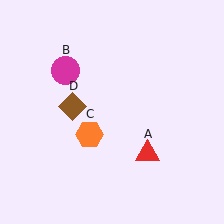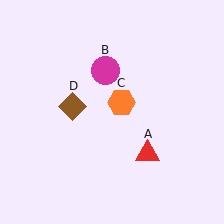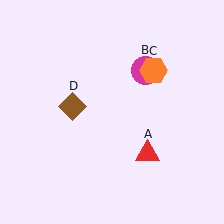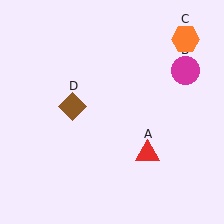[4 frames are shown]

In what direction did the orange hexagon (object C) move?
The orange hexagon (object C) moved up and to the right.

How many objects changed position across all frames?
2 objects changed position: magenta circle (object B), orange hexagon (object C).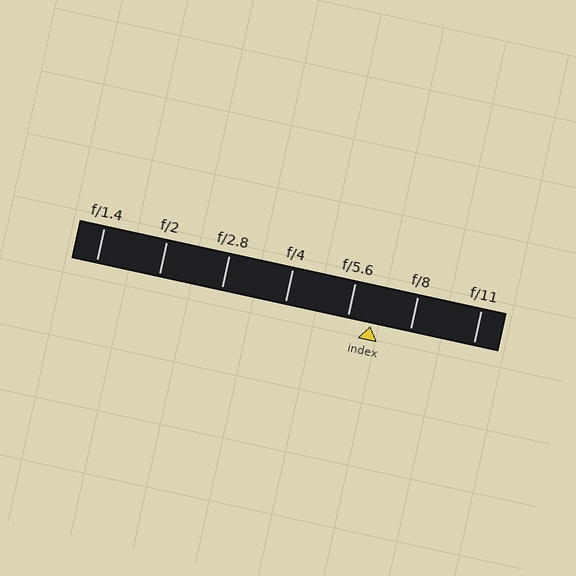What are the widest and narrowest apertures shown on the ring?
The widest aperture shown is f/1.4 and the narrowest is f/11.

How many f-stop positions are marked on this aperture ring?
There are 7 f-stop positions marked.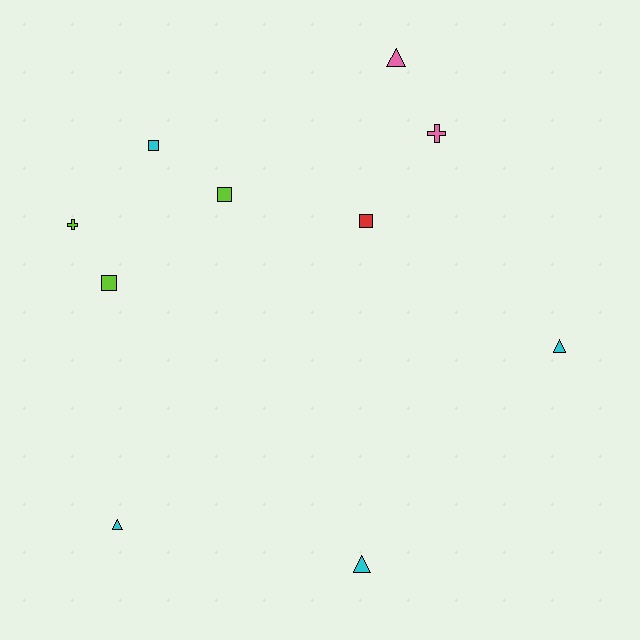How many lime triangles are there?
There are no lime triangles.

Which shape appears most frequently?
Triangle, with 4 objects.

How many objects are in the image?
There are 10 objects.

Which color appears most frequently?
Cyan, with 4 objects.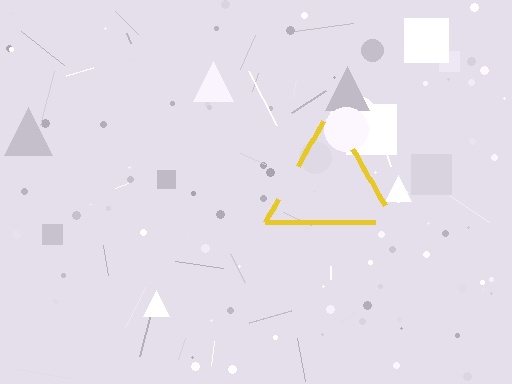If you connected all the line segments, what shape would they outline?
They would outline a triangle.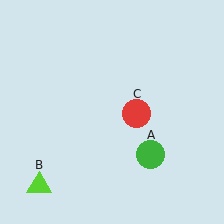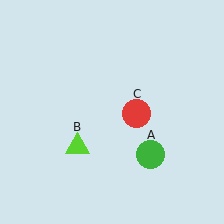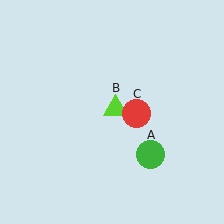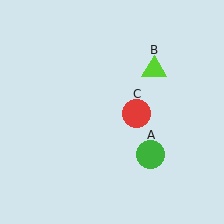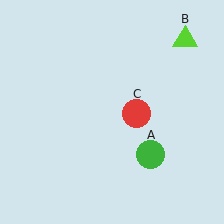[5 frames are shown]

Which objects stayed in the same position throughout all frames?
Green circle (object A) and red circle (object C) remained stationary.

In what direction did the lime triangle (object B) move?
The lime triangle (object B) moved up and to the right.